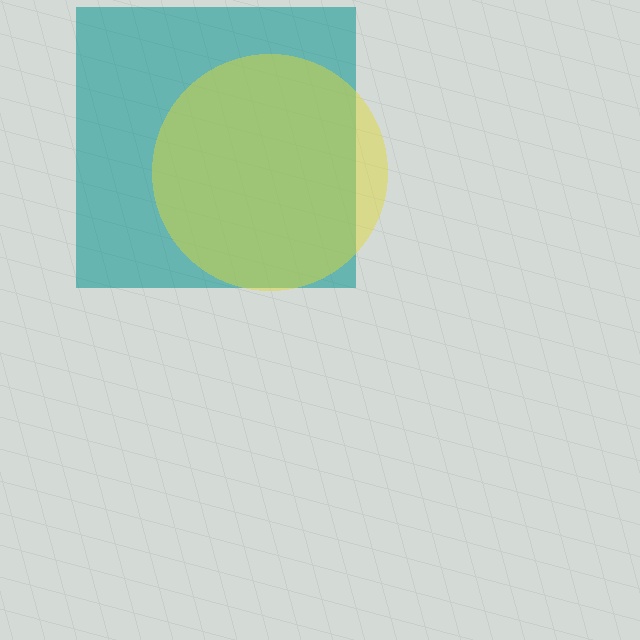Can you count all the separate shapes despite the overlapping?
Yes, there are 2 separate shapes.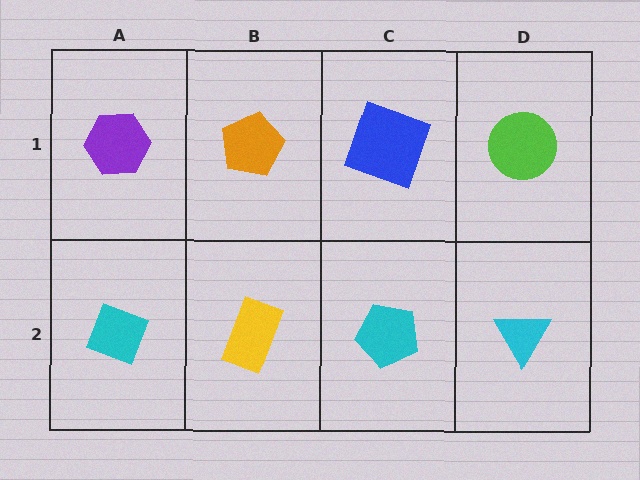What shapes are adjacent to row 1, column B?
A yellow rectangle (row 2, column B), a purple hexagon (row 1, column A), a blue square (row 1, column C).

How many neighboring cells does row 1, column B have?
3.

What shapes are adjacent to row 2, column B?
An orange pentagon (row 1, column B), a cyan diamond (row 2, column A), a cyan pentagon (row 2, column C).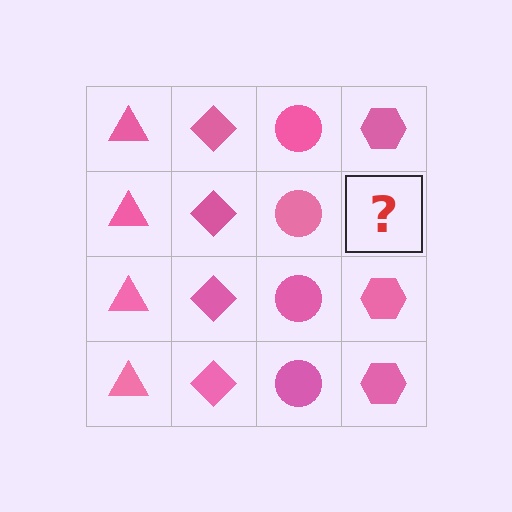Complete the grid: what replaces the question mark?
The question mark should be replaced with a pink hexagon.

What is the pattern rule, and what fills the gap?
The rule is that each column has a consistent shape. The gap should be filled with a pink hexagon.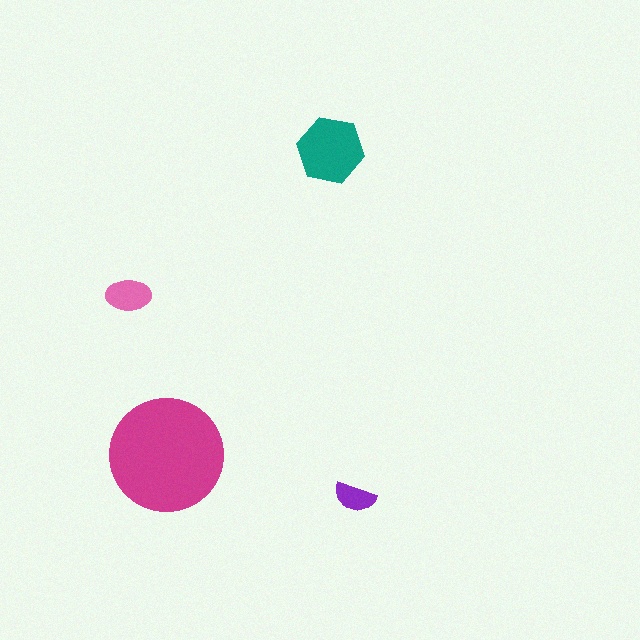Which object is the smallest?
The purple semicircle.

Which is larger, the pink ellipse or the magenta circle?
The magenta circle.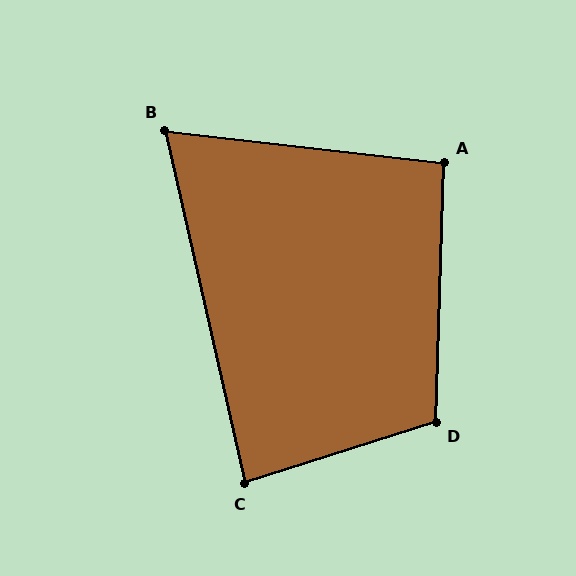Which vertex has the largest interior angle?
D, at approximately 109 degrees.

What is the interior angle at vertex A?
Approximately 95 degrees (approximately right).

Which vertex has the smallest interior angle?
B, at approximately 71 degrees.